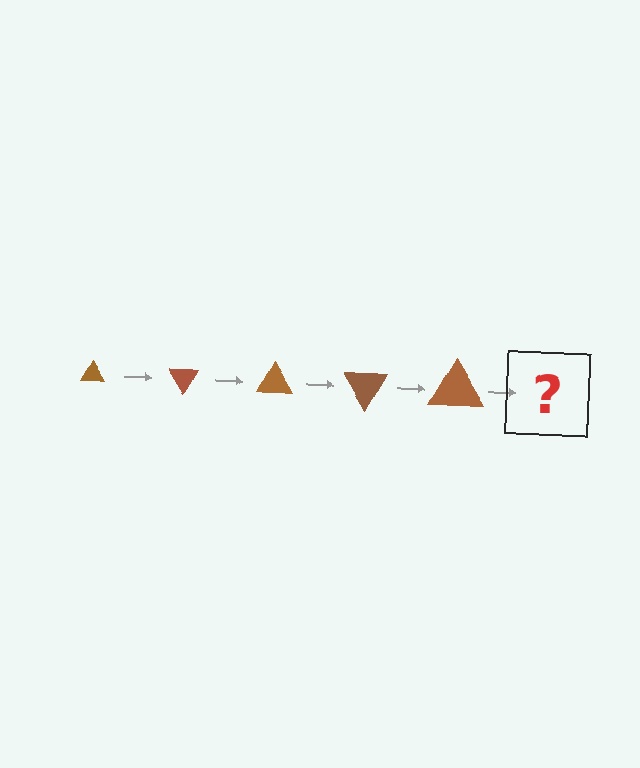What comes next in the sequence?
The next element should be a triangle, larger than the previous one and rotated 300 degrees from the start.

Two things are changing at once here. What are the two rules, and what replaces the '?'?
The two rules are that the triangle grows larger each step and it rotates 60 degrees each step. The '?' should be a triangle, larger than the previous one and rotated 300 degrees from the start.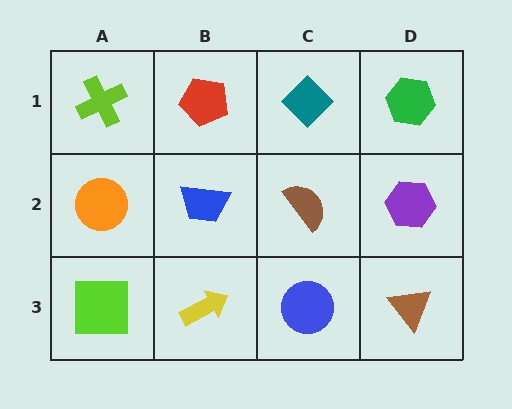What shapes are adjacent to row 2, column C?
A teal diamond (row 1, column C), a blue circle (row 3, column C), a blue trapezoid (row 2, column B), a purple hexagon (row 2, column D).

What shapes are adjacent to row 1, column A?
An orange circle (row 2, column A), a red pentagon (row 1, column B).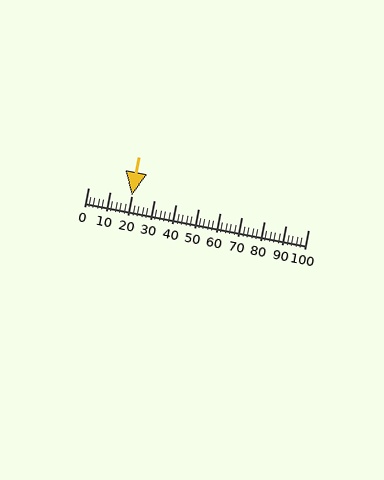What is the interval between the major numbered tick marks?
The major tick marks are spaced 10 units apart.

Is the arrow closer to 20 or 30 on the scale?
The arrow is closer to 20.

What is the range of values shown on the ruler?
The ruler shows values from 0 to 100.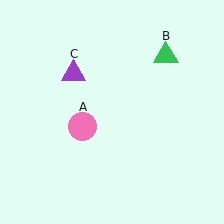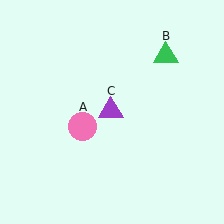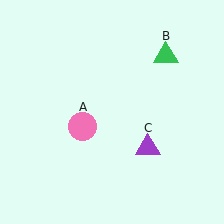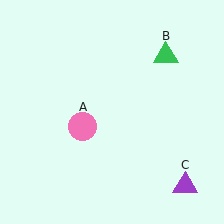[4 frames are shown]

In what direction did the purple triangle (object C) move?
The purple triangle (object C) moved down and to the right.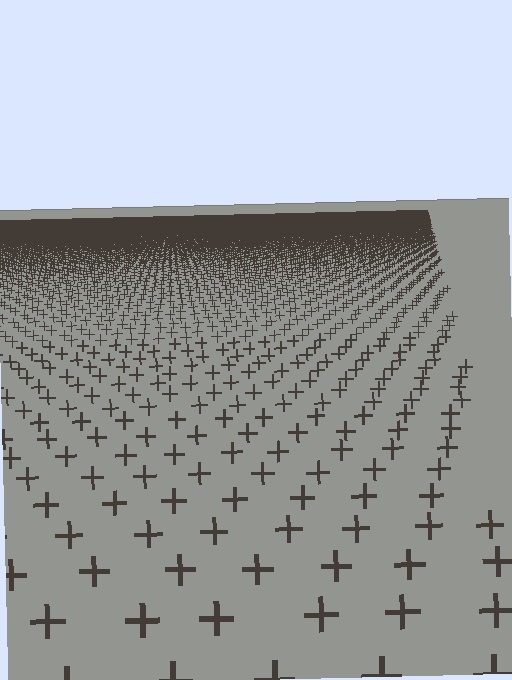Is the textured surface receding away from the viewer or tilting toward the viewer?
The surface is receding away from the viewer. Texture elements get smaller and denser toward the top.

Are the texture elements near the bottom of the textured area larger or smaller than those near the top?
Larger. Near the bottom, elements are closer to the viewer and appear at a bigger on-screen size.